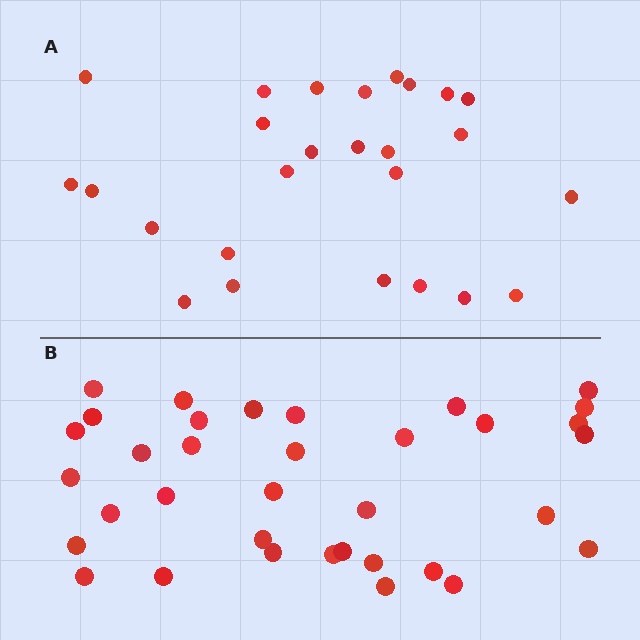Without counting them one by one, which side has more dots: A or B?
Region B (the bottom region) has more dots.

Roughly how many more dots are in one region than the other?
Region B has roughly 8 or so more dots than region A.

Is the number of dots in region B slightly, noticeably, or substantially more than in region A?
Region B has noticeably more, but not dramatically so. The ratio is roughly 1.3 to 1.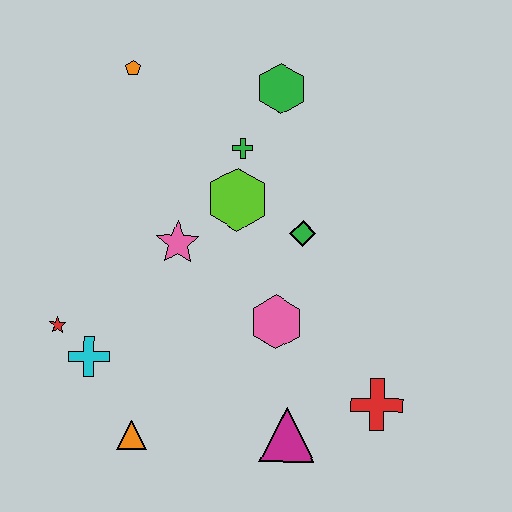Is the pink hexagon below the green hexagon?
Yes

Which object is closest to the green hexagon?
The green cross is closest to the green hexagon.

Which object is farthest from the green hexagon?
The orange triangle is farthest from the green hexagon.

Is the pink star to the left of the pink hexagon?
Yes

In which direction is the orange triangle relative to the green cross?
The orange triangle is below the green cross.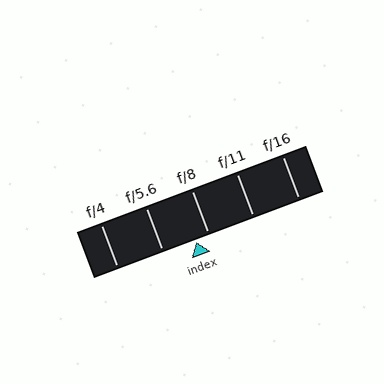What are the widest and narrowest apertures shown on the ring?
The widest aperture shown is f/4 and the narrowest is f/16.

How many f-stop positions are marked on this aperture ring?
There are 5 f-stop positions marked.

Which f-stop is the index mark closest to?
The index mark is closest to f/8.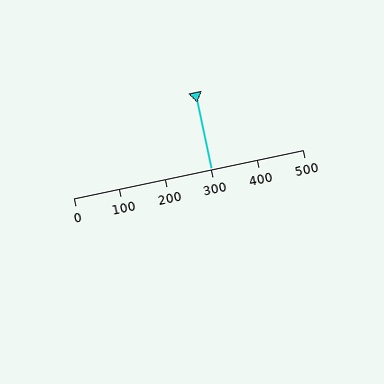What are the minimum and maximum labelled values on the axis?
The axis runs from 0 to 500.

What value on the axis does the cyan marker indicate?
The marker indicates approximately 300.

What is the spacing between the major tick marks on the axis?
The major ticks are spaced 100 apart.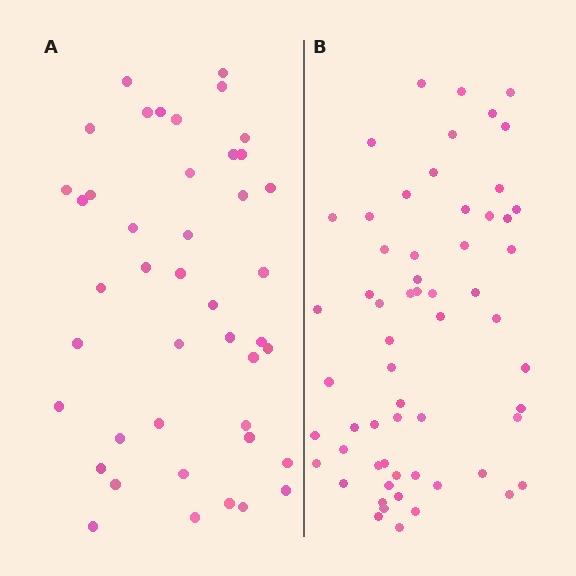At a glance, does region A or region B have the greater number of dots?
Region B (the right region) has more dots.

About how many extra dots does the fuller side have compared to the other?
Region B has approximately 15 more dots than region A.